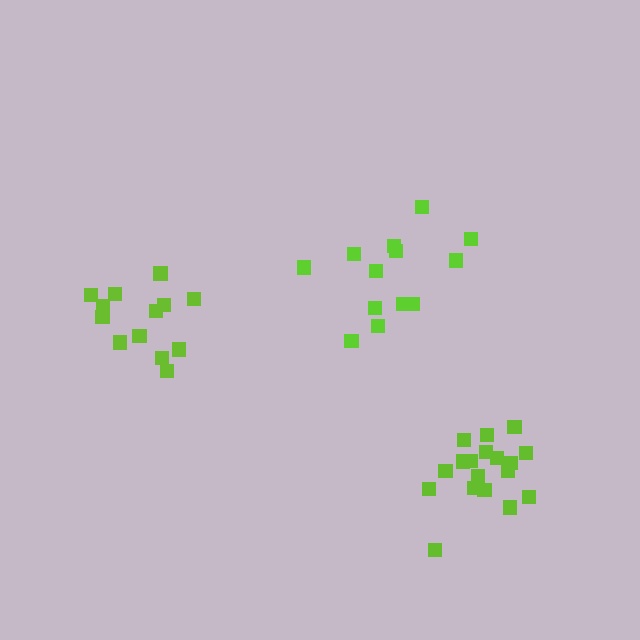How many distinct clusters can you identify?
There are 3 distinct clusters.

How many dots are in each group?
Group 1: 18 dots, Group 2: 13 dots, Group 3: 13 dots (44 total).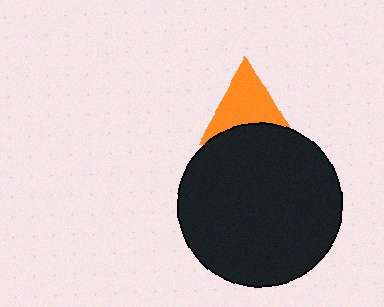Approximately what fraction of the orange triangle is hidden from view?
Roughly 32% of the orange triangle is hidden behind the black circle.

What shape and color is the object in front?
The object in front is a black circle.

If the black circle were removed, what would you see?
You would see the complete orange triangle.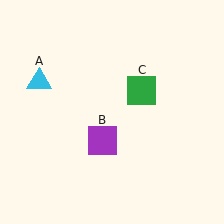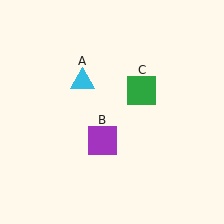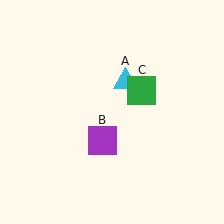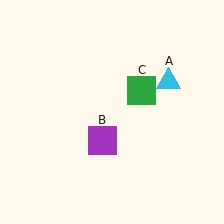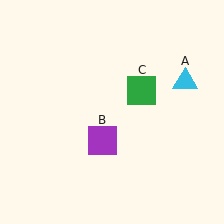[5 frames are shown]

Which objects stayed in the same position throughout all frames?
Purple square (object B) and green square (object C) remained stationary.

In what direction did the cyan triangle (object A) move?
The cyan triangle (object A) moved right.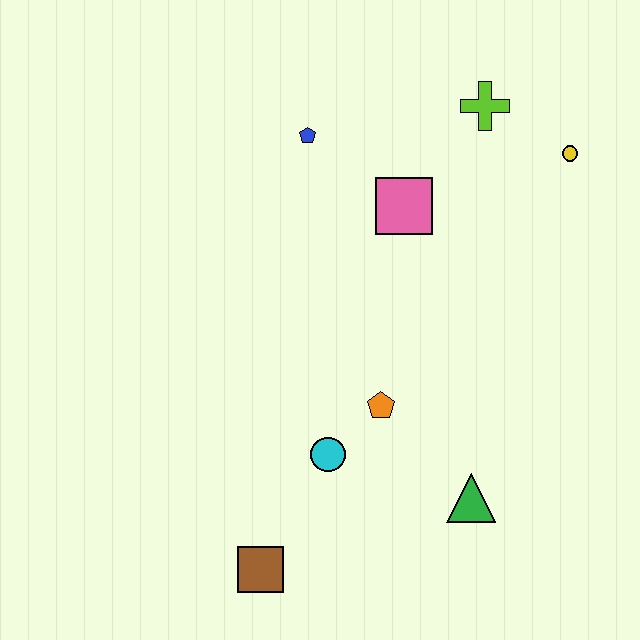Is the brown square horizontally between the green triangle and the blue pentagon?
No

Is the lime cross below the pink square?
No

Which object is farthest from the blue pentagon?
The brown square is farthest from the blue pentagon.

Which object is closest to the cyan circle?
The orange pentagon is closest to the cyan circle.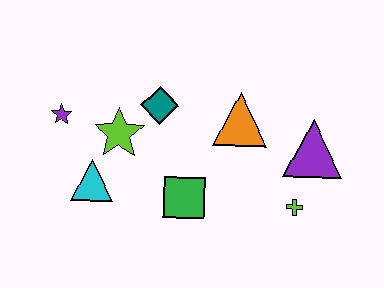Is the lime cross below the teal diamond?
Yes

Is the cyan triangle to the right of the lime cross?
No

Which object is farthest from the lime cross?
The purple star is farthest from the lime cross.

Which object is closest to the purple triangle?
The lime cross is closest to the purple triangle.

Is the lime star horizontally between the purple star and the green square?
Yes